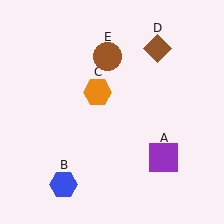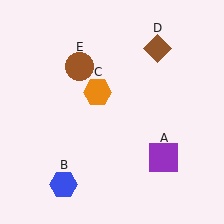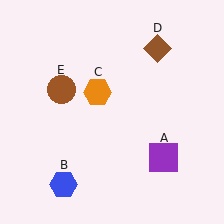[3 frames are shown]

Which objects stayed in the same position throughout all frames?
Purple square (object A) and blue hexagon (object B) and orange hexagon (object C) and brown diamond (object D) remained stationary.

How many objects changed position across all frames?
1 object changed position: brown circle (object E).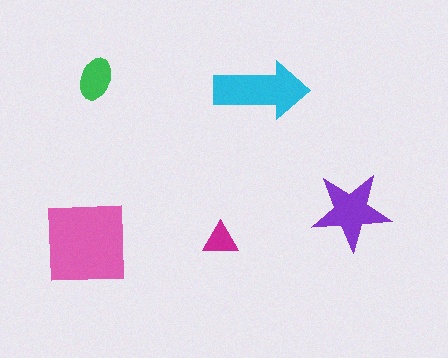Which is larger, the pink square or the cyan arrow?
The pink square.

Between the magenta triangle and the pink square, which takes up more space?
The pink square.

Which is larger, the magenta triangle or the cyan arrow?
The cyan arrow.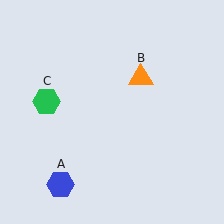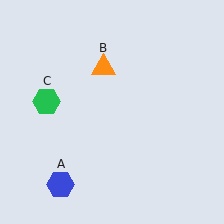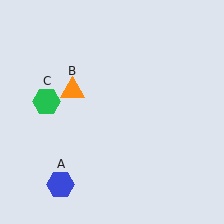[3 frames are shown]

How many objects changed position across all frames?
1 object changed position: orange triangle (object B).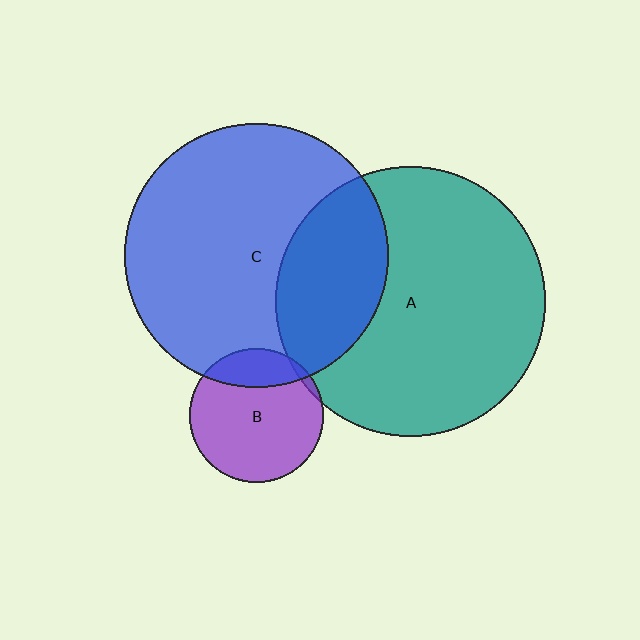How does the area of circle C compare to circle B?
Approximately 3.9 times.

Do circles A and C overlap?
Yes.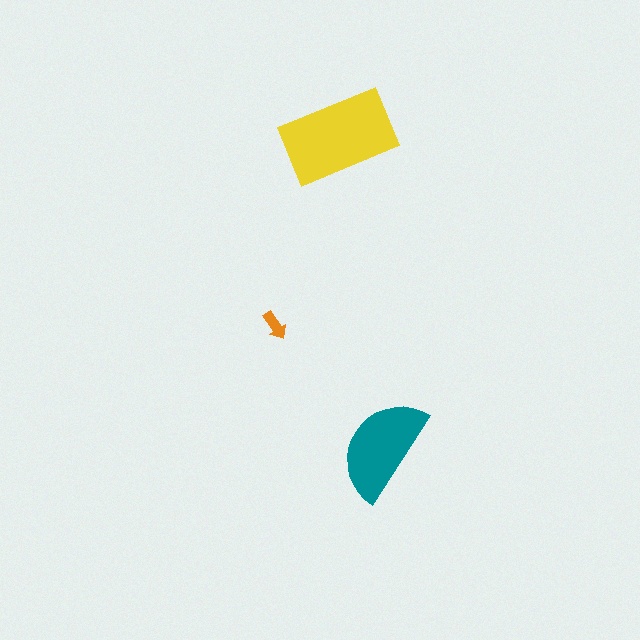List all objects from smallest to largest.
The orange arrow, the teal semicircle, the yellow rectangle.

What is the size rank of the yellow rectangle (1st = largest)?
1st.